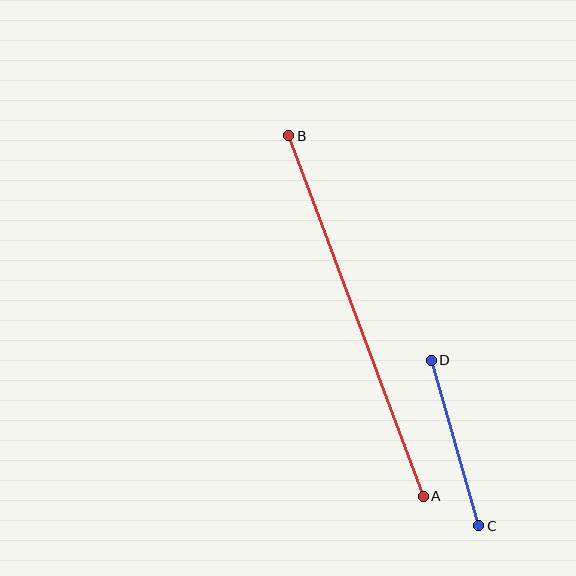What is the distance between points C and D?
The distance is approximately 172 pixels.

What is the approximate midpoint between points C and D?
The midpoint is at approximately (455, 443) pixels.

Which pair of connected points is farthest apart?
Points A and B are farthest apart.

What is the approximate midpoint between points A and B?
The midpoint is at approximately (356, 316) pixels.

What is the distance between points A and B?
The distance is approximately 385 pixels.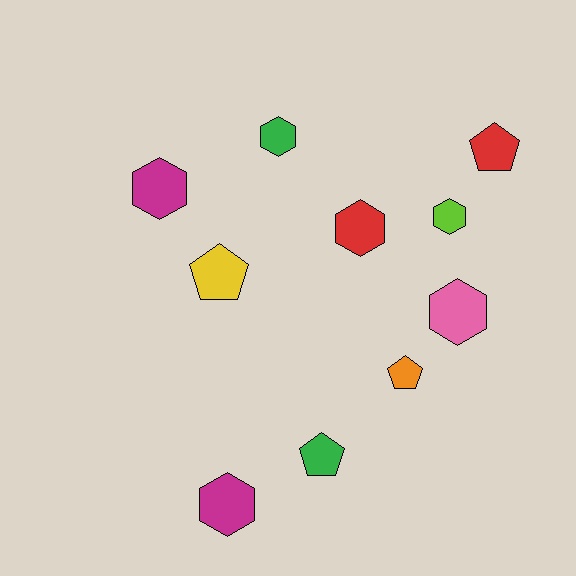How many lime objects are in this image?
There is 1 lime object.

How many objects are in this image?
There are 10 objects.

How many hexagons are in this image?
There are 6 hexagons.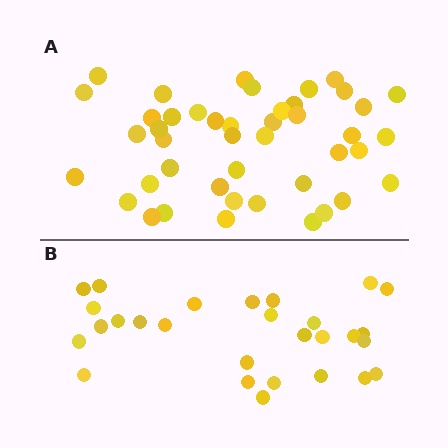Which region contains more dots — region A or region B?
Region A (the top region) has more dots.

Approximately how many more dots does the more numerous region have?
Region A has approximately 15 more dots than region B.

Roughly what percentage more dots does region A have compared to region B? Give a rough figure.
About 55% more.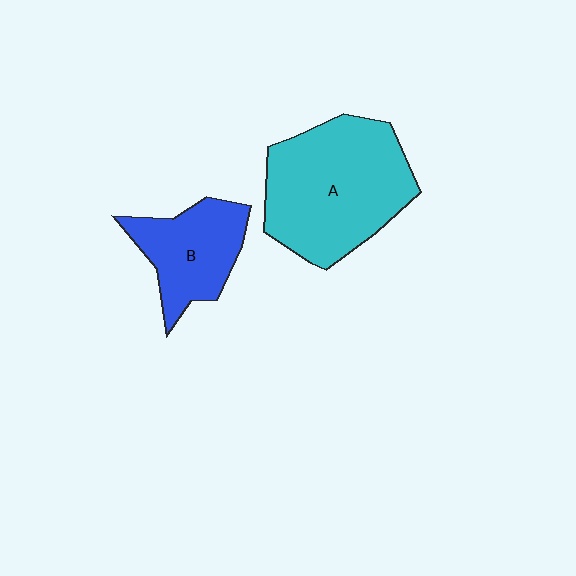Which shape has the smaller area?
Shape B (blue).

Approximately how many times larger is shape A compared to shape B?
Approximately 1.8 times.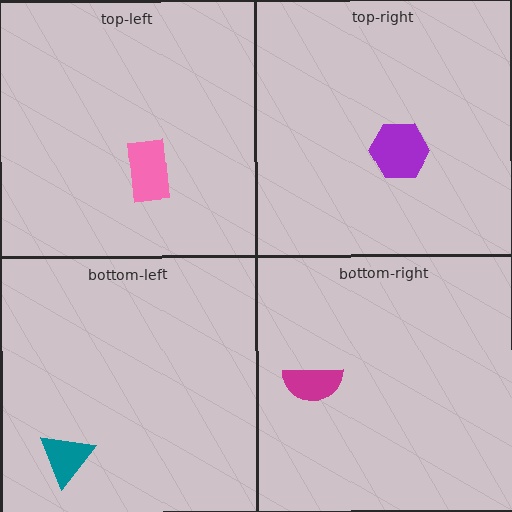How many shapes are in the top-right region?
1.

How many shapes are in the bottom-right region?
1.